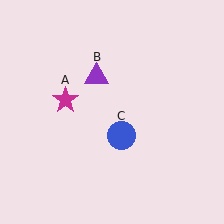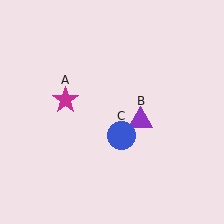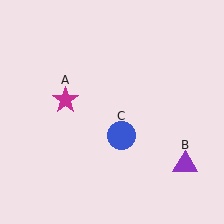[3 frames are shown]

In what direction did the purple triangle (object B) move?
The purple triangle (object B) moved down and to the right.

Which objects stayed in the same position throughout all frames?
Magenta star (object A) and blue circle (object C) remained stationary.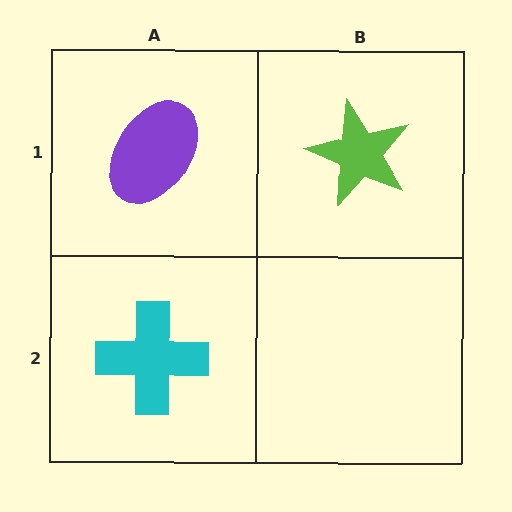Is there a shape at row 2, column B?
No, that cell is empty.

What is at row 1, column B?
A lime star.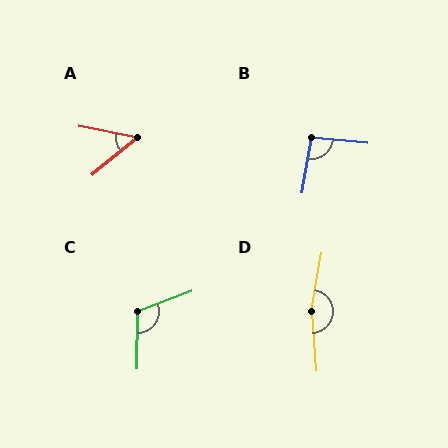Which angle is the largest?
D, at approximately 166 degrees.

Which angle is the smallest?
A, at approximately 50 degrees.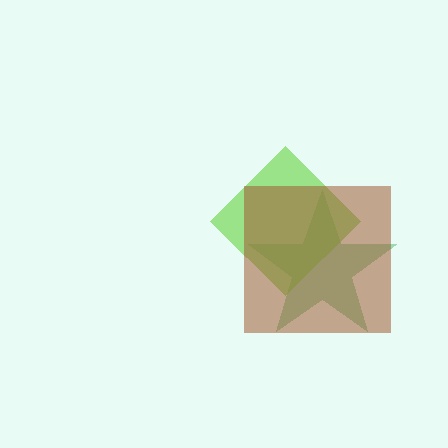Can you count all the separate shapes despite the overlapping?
Yes, there are 3 separate shapes.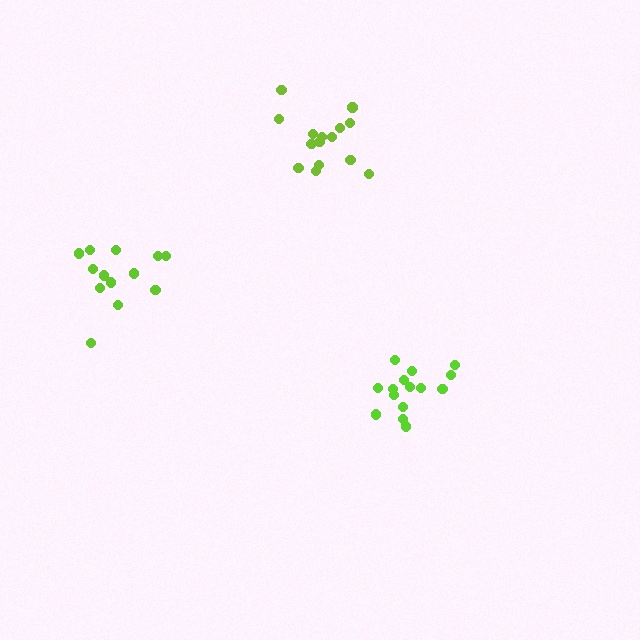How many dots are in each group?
Group 1: 15 dots, Group 2: 15 dots, Group 3: 13 dots (43 total).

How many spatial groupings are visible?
There are 3 spatial groupings.